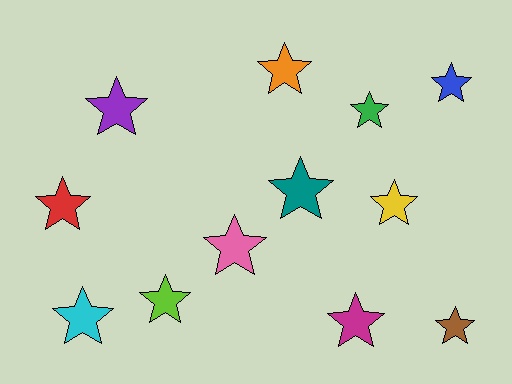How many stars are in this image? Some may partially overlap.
There are 12 stars.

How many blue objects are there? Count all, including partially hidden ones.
There is 1 blue object.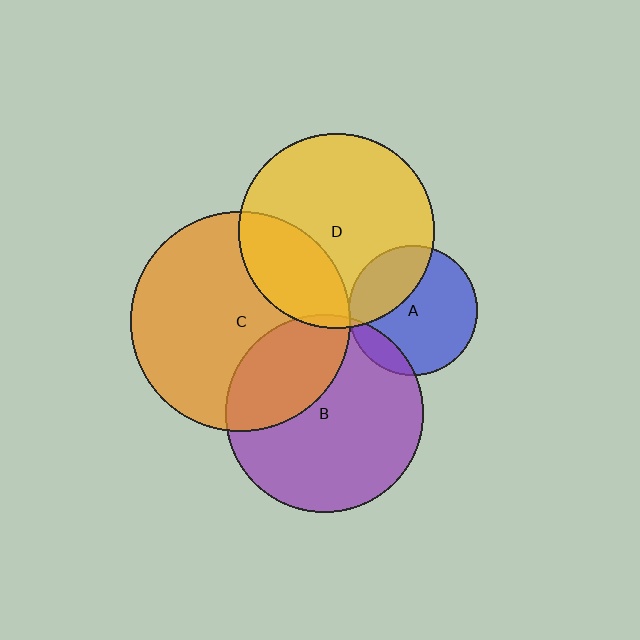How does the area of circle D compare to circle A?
Approximately 2.3 times.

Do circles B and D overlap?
Yes.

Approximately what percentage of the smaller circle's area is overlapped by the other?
Approximately 5%.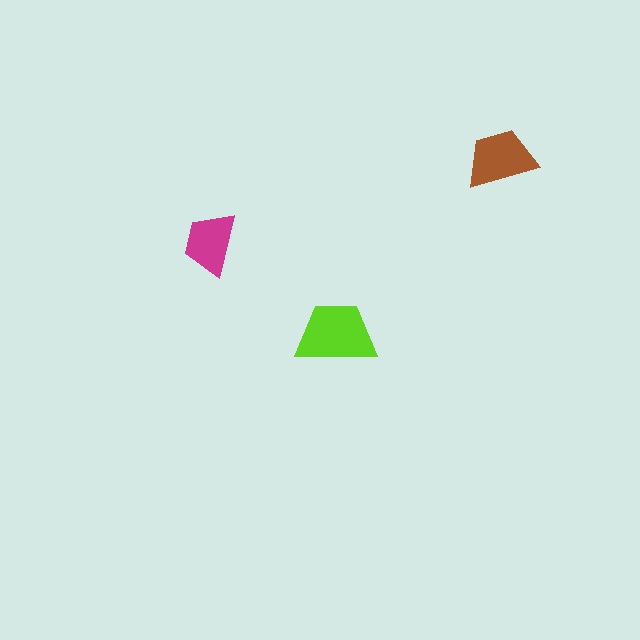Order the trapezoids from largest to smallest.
the lime one, the brown one, the magenta one.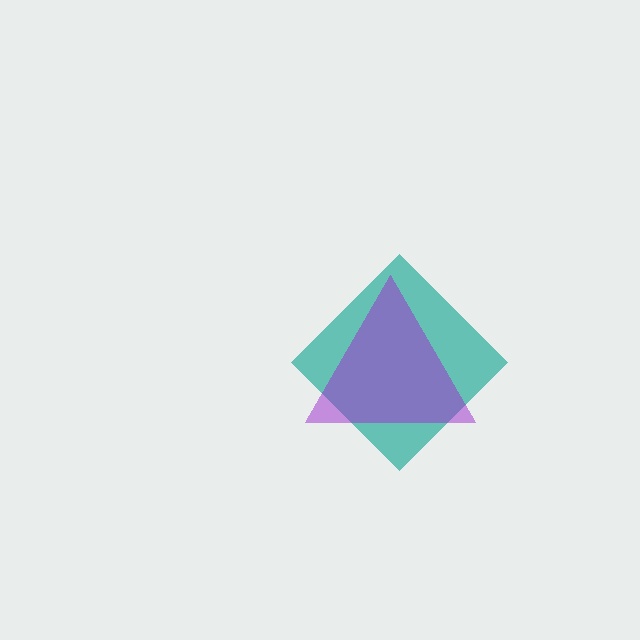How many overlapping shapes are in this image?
There are 2 overlapping shapes in the image.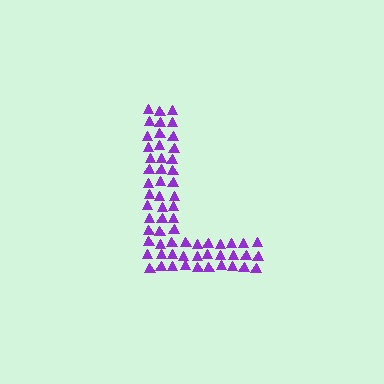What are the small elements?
The small elements are triangles.